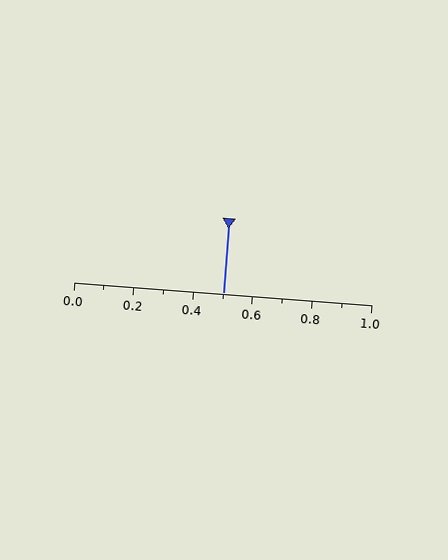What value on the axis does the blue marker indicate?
The marker indicates approximately 0.5.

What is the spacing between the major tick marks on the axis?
The major ticks are spaced 0.2 apart.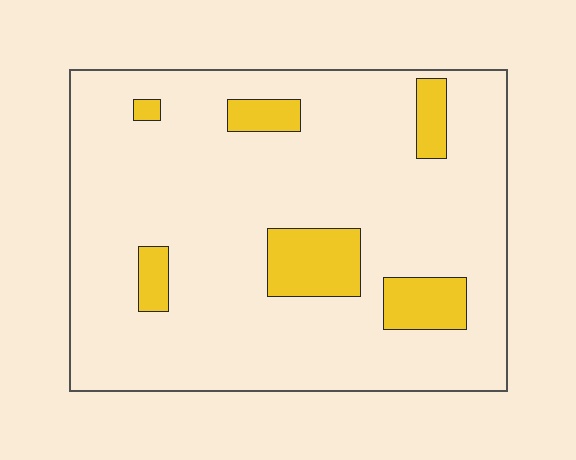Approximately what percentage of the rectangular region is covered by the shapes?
Approximately 15%.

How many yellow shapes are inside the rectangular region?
6.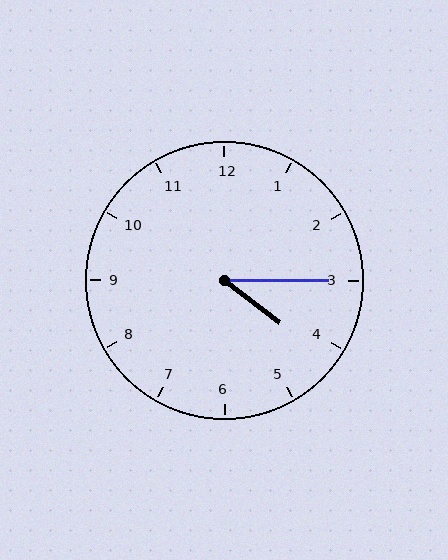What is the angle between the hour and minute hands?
Approximately 38 degrees.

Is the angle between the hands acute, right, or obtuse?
It is acute.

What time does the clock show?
4:15.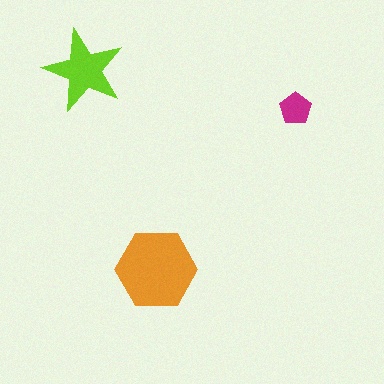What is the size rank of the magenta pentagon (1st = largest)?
3rd.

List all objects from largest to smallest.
The orange hexagon, the lime star, the magenta pentagon.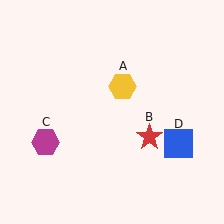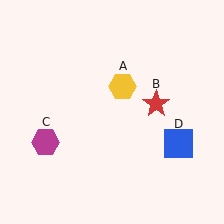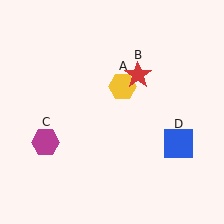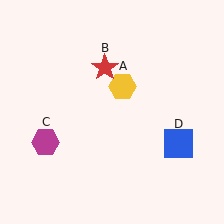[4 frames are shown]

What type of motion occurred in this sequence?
The red star (object B) rotated counterclockwise around the center of the scene.